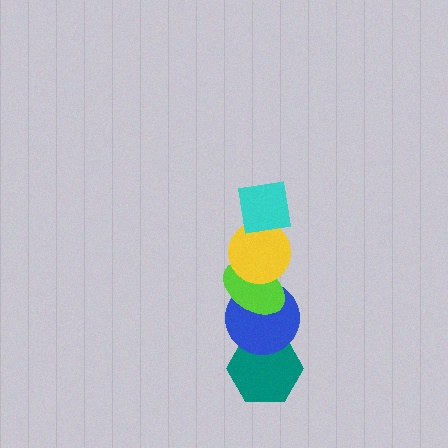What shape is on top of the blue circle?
The lime ellipse is on top of the blue circle.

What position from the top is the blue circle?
The blue circle is 4th from the top.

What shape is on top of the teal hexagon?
The blue circle is on top of the teal hexagon.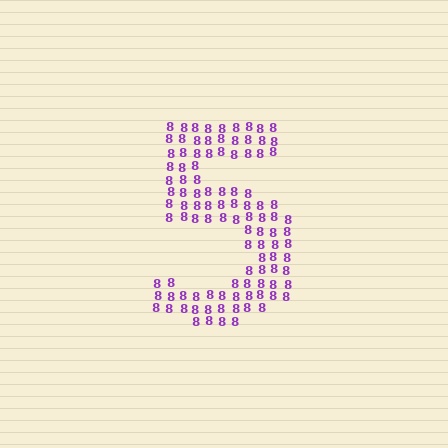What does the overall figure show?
The overall figure shows the digit 5.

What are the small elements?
The small elements are digit 8's.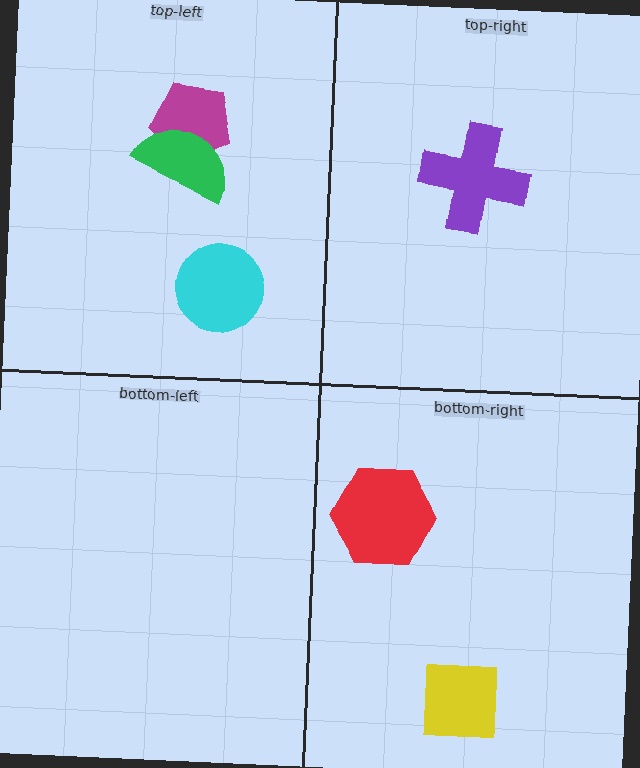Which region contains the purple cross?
The top-right region.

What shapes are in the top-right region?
The purple cross.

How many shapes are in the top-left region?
3.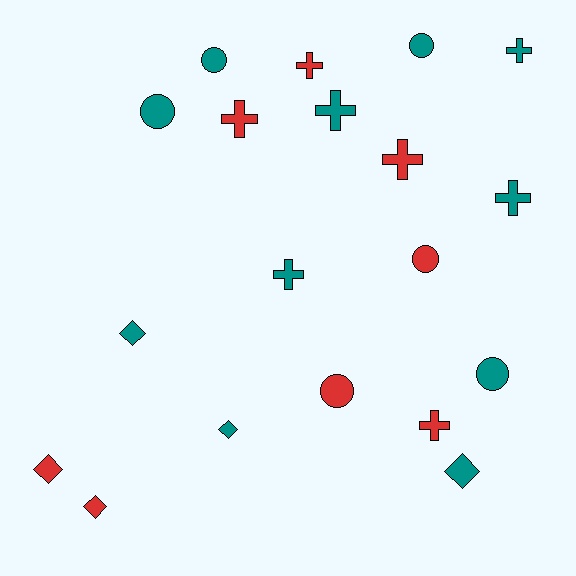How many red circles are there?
There are 2 red circles.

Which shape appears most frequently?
Cross, with 8 objects.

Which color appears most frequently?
Teal, with 11 objects.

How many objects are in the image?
There are 19 objects.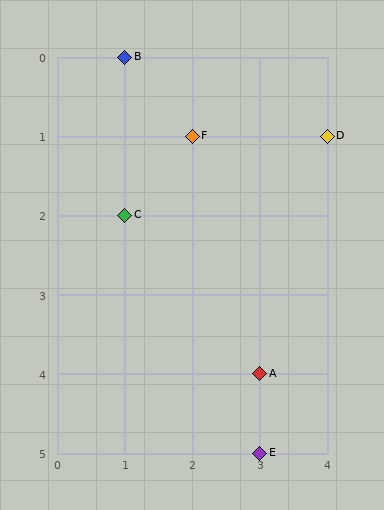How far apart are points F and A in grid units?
Points F and A are 1 column and 3 rows apart (about 3.2 grid units diagonally).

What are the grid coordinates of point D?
Point D is at grid coordinates (4, 1).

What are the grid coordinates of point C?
Point C is at grid coordinates (1, 2).